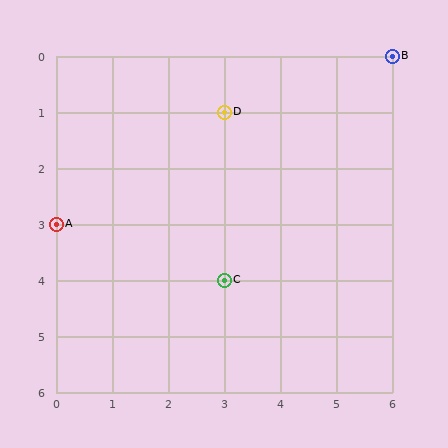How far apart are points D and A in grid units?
Points D and A are 3 columns and 2 rows apart (about 3.6 grid units diagonally).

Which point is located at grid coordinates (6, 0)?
Point B is at (6, 0).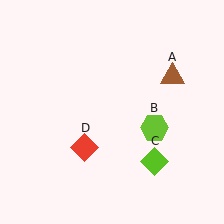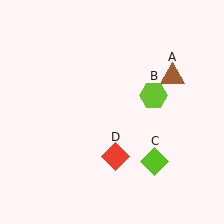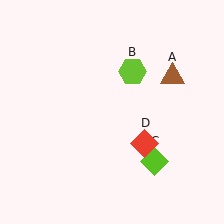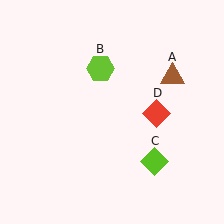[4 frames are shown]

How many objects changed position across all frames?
2 objects changed position: lime hexagon (object B), red diamond (object D).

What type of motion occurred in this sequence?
The lime hexagon (object B), red diamond (object D) rotated counterclockwise around the center of the scene.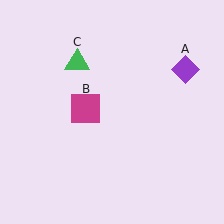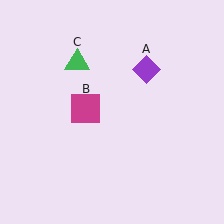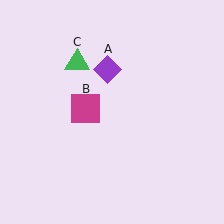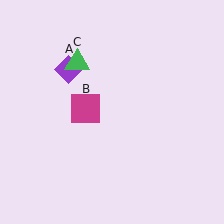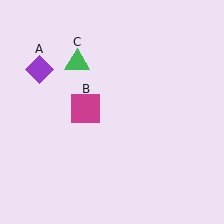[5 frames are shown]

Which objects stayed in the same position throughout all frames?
Magenta square (object B) and green triangle (object C) remained stationary.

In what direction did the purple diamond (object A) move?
The purple diamond (object A) moved left.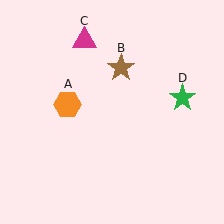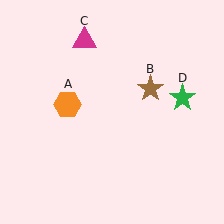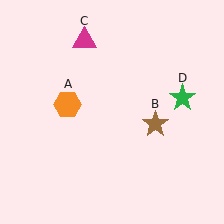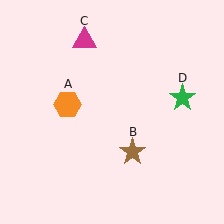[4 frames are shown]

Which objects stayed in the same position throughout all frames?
Orange hexagon (object A) and magenta triangle (object C) and green star (object D) remained stationary.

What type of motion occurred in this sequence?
The brown star (object B) rotated clockwise around the center of the scene.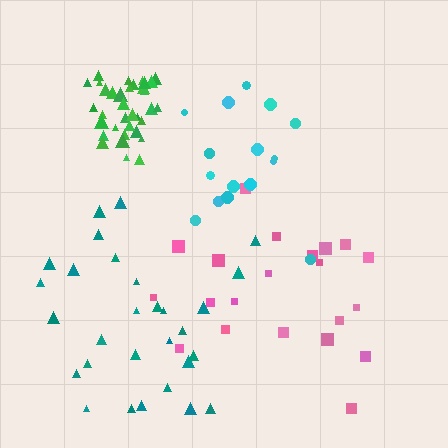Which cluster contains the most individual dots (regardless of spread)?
Green (35).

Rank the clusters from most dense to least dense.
green, cyan, teal, pink.